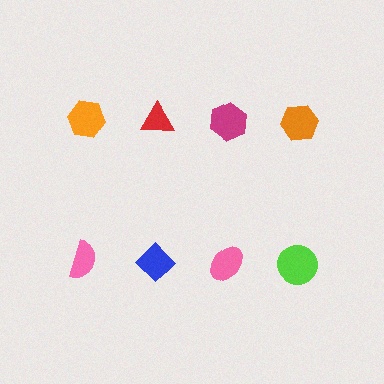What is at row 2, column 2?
A blue diamond.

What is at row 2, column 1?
A pink semicircle.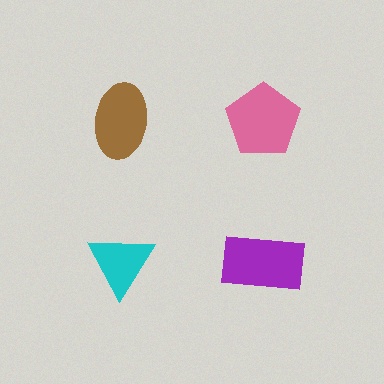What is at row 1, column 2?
A pink pentagon.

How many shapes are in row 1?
2 shapes.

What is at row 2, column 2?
A purple rectangle.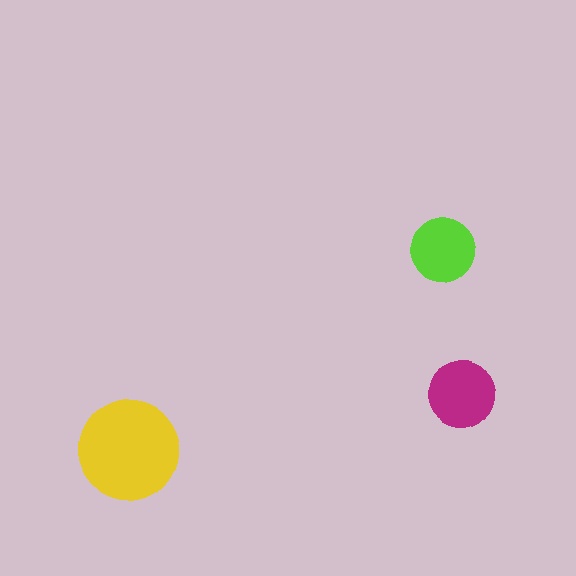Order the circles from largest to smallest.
the yellow one, the magenta one, the lime one.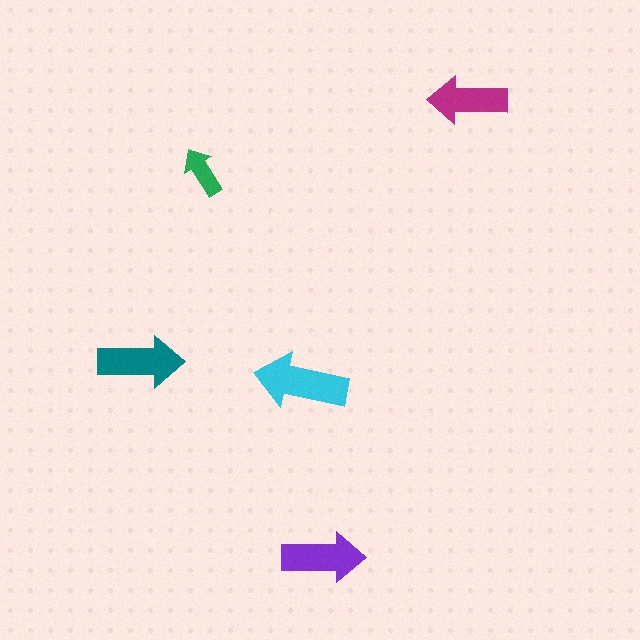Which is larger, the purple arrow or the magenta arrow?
The purple one.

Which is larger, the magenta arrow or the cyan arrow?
The cyan one.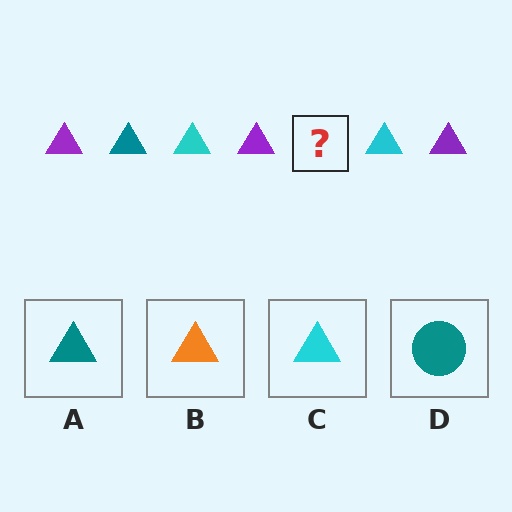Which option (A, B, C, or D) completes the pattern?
A.